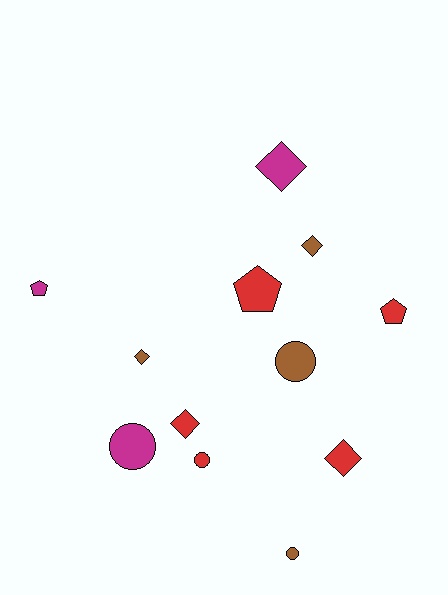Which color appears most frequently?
Red, with 5 objects.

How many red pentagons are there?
There are 2 red pentagons.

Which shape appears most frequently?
Diamond, with 5 objects.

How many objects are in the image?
There are 12 objects.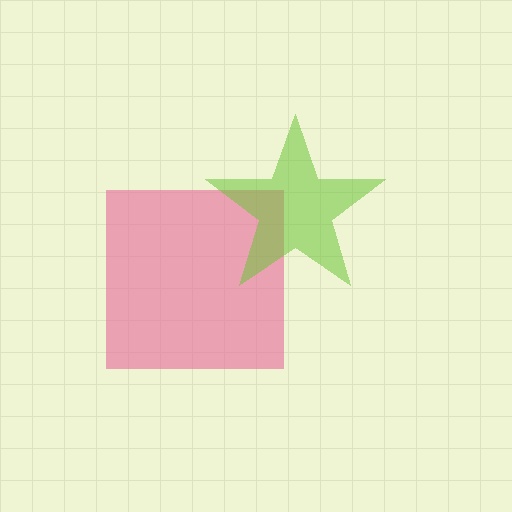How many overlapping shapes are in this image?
There are 2 overlapping shapes in the image.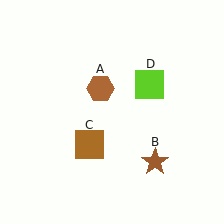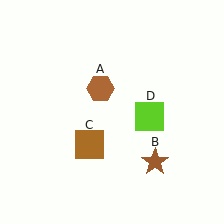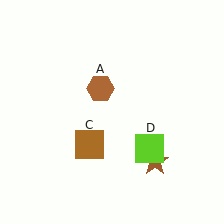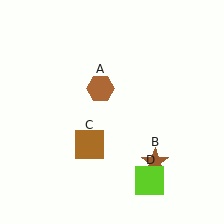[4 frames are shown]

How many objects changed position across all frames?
1 object changed position: lime square (object D).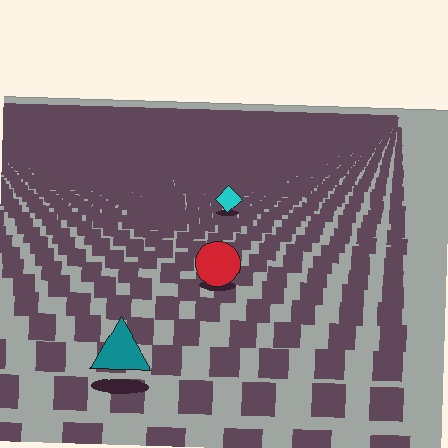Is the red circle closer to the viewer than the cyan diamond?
Yes. The red circle is closer — you can tell from the texture gradient: the ground texture is coarser near it.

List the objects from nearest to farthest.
From nearest to farthest: the teal triangle, the red circle, the cyan diamond.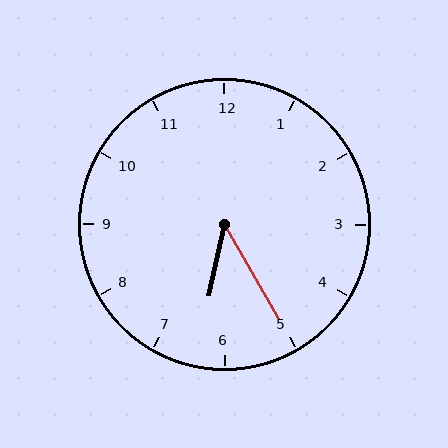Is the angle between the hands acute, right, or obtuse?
It is acute.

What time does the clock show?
6:25.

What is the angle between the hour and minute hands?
Approximately 42 degrees.